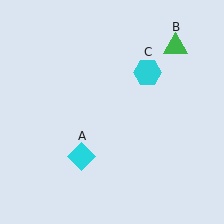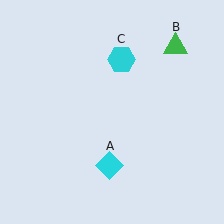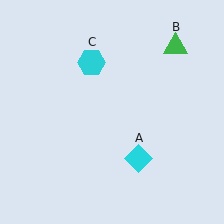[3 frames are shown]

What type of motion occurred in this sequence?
The cyan diamond (object A), cyan hexagon (object C) rotated counterclockwise around the center of the scene.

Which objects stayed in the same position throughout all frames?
Green triangle (object B) remained stationary.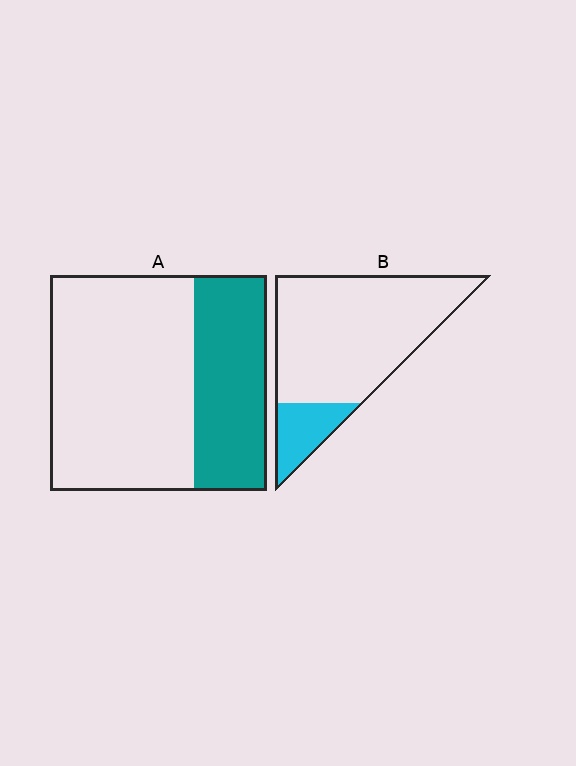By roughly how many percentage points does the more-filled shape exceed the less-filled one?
By roughly 15 percentage points (A over B).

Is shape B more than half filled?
No.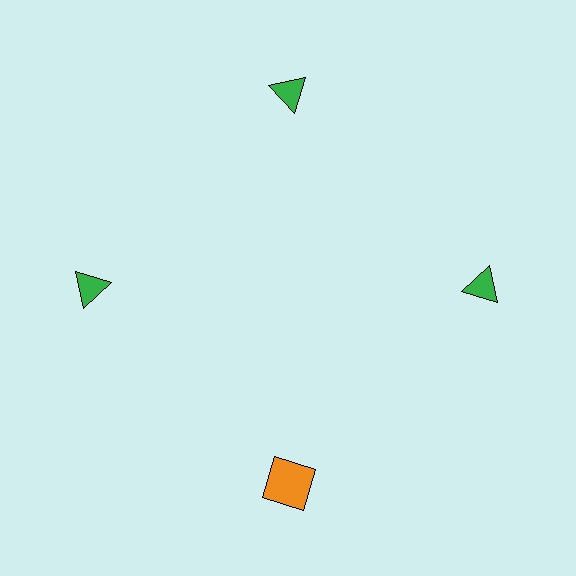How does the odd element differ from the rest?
It differs in both color (orange instead of green) and shape (square instead of triangle).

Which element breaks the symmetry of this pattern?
The orange square at roughly the 6 o'clock position breaks the symmetry. All other shapes are green triangles.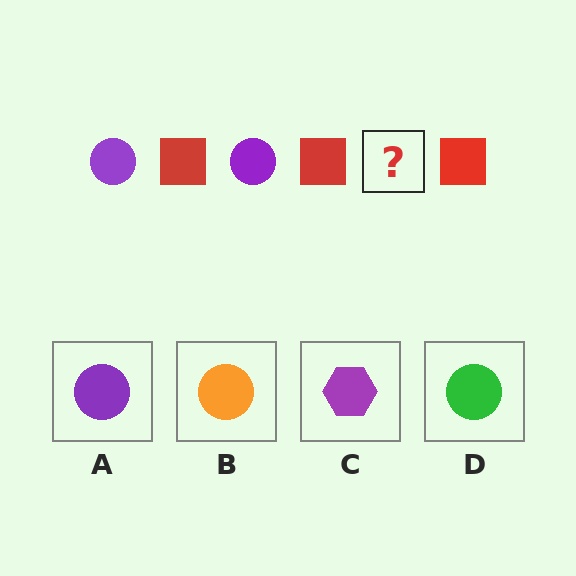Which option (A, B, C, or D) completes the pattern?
A.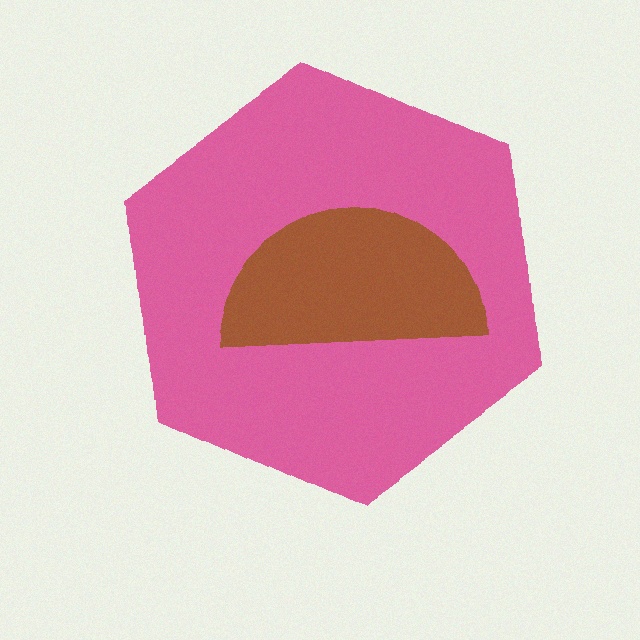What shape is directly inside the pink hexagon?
The brown semicircle.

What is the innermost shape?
The brown semicircle.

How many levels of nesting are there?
2.